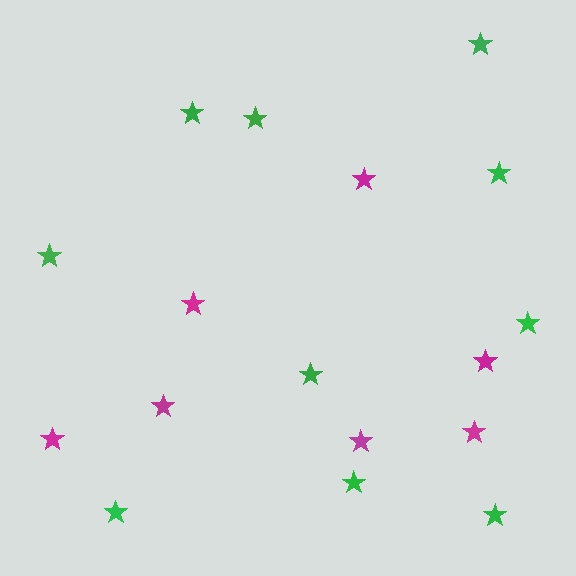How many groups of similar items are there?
There are 2 groups: one group of green stars (10) and one group of magenta stars (7).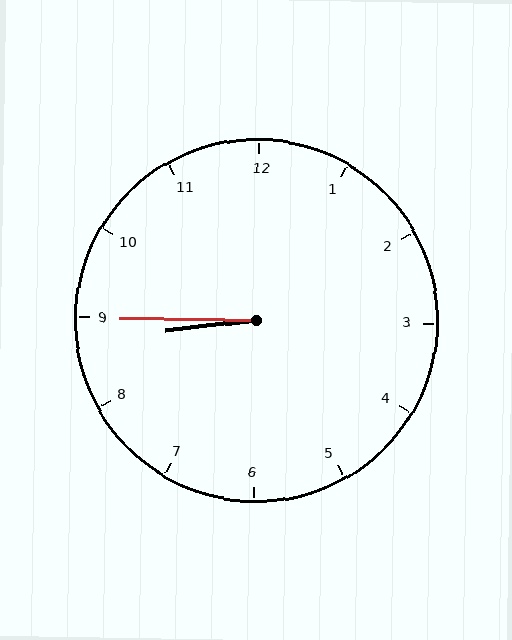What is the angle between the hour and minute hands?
Approximately 8 degrees.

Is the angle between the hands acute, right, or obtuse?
It is acute.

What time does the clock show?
8:45.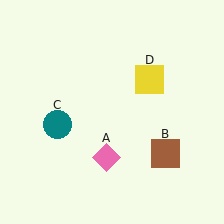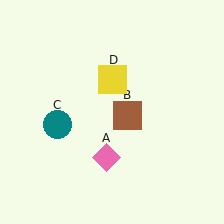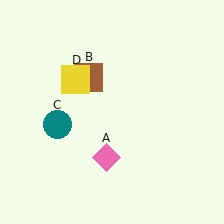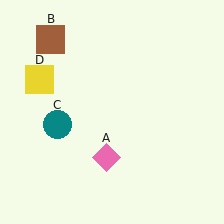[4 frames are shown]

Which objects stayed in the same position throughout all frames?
Pink diamond (object A) and teal circle (object C) remained stationary.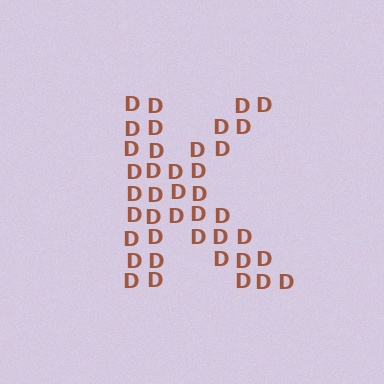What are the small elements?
The small elements are letter D's.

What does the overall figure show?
The overall figure shows the letter K.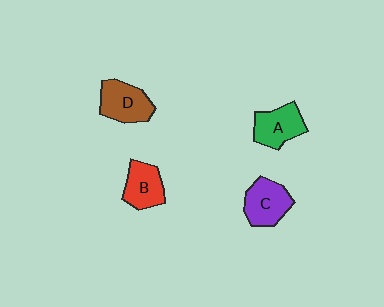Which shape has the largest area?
Shape D (brown).